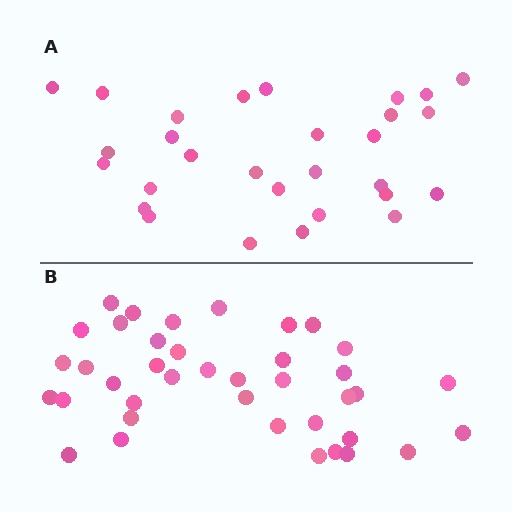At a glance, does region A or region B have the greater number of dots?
Region B (the bottom region) has more dots.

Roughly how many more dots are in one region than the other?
Region B has roughly 10 or so more dots than region A.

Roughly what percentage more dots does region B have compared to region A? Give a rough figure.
About 35% more.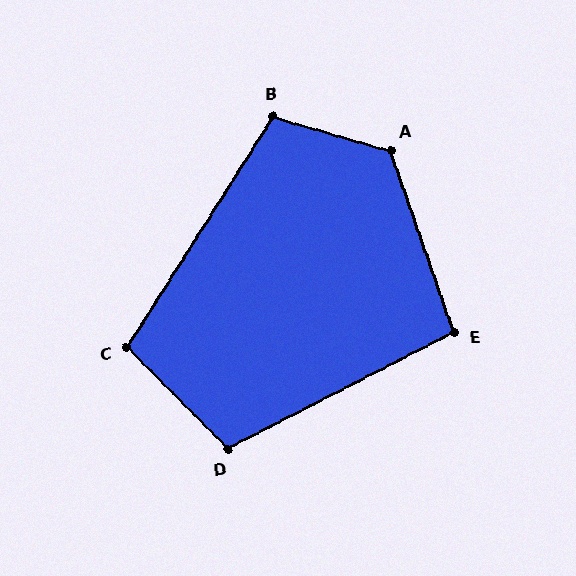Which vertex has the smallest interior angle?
E, at approximately 98 degrees.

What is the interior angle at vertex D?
Approximately 107 degrees (obtuse).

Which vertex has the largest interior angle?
A, at approximately 125 degrees.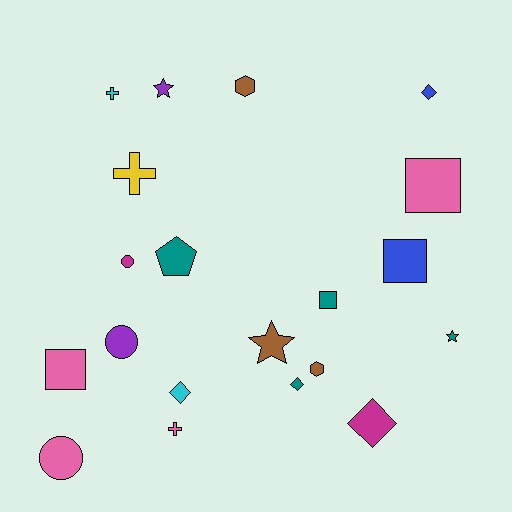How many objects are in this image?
There are 20 objects.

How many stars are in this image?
There are 3 stars.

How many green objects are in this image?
There are no green objects.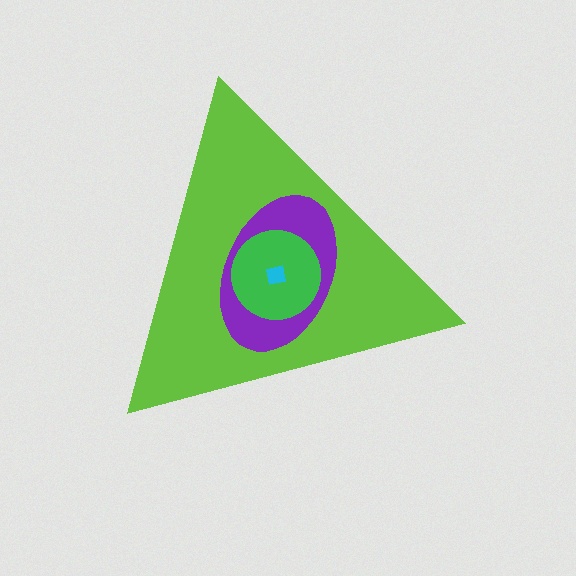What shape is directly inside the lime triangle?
The purple ellipse.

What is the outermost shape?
The lime triangle.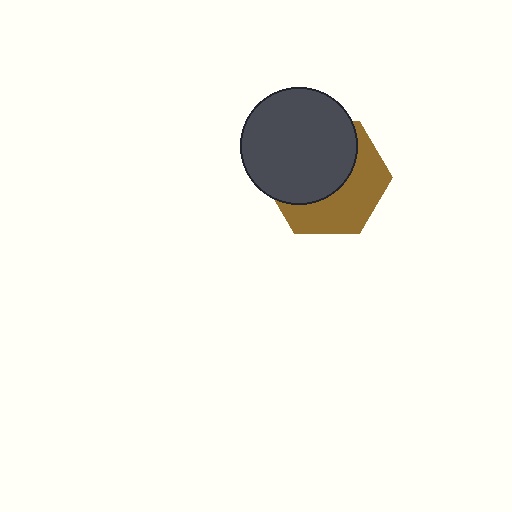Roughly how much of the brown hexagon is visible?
A small part of it is visible (roughly 45%).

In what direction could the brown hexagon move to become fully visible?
The brown hexagon could move toward the lower-right. That would shift it out from behind the dark gray circle entirely.